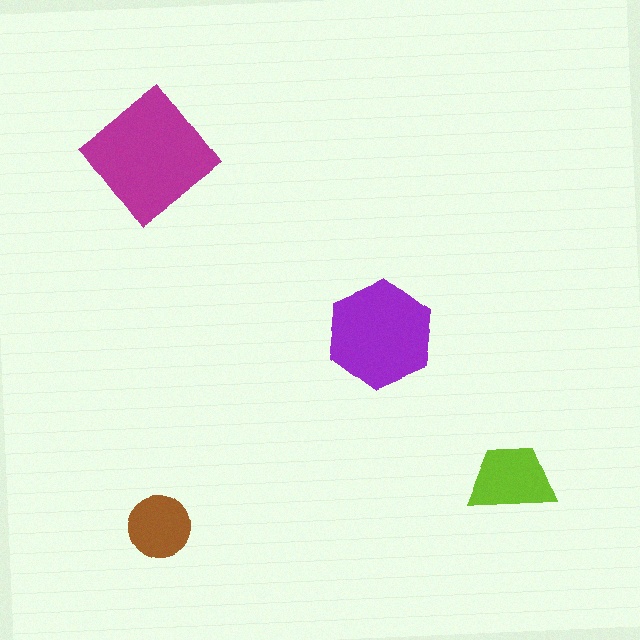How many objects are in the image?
There are 4 objects in the image.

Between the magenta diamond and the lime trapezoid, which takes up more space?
The magenta diamond.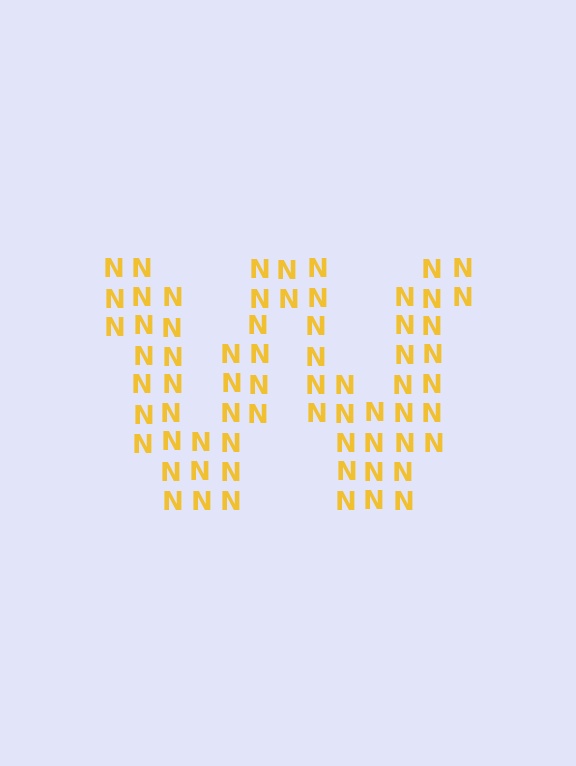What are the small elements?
The small elements are letter N's.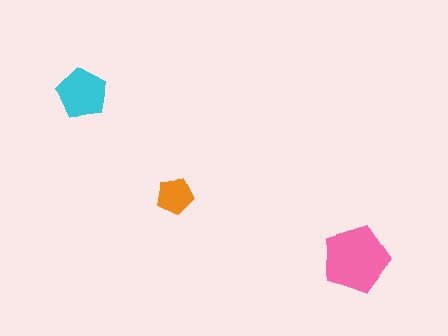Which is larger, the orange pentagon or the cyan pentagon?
The cyan one.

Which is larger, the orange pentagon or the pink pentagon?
The pink one.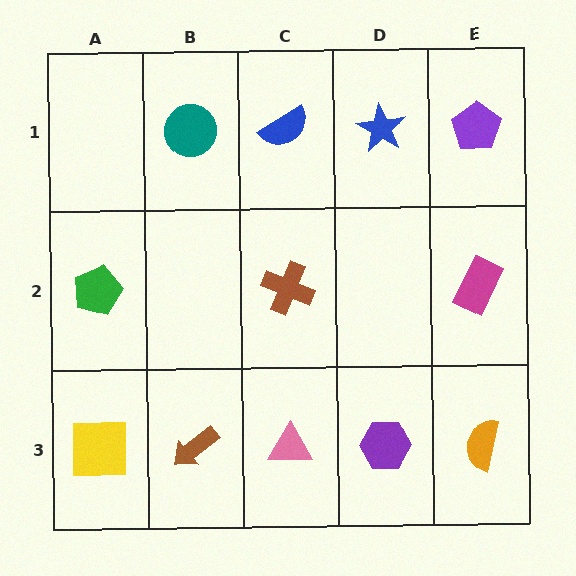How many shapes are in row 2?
3 shapes.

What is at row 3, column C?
A pink triangle.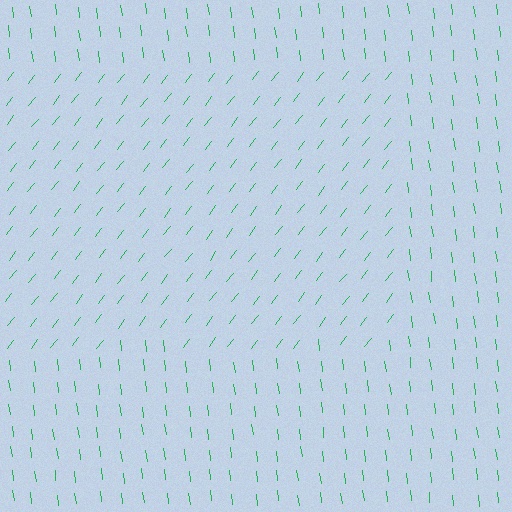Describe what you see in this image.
The image is filled with small green line segments. A rectangle region in the image has lines oriented differently from the surrounding lines, creating a visible texture boundary.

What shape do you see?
I see a rectangle.